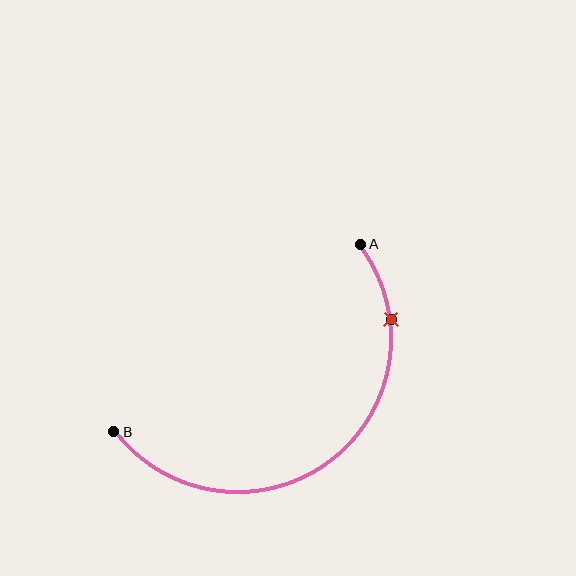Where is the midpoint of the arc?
The arc midpoint is the point on the curve farthest from the straight line joining A and B. It sits below and to the right of that line.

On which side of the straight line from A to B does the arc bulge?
The arc bulges below and to the right of the straight line connecting A and B.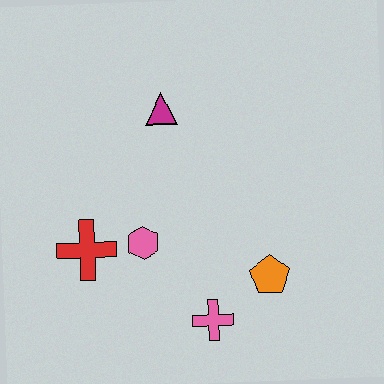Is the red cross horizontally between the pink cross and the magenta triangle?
No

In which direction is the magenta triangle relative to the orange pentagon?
The magenta triangle is above the orange pentagon.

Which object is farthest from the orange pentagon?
The magenta triangle is farthest from the orange pentagon.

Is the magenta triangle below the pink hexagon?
No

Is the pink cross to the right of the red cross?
Yes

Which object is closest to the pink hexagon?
The red cross is closest to the pink hexagon.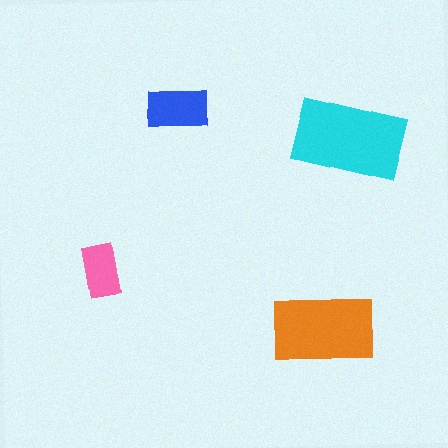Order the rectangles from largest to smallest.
the cyan one, the orange one, the blue one, the pink one.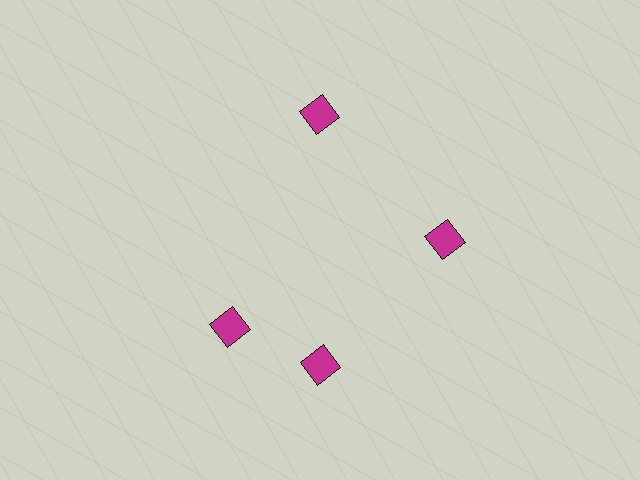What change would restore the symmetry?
The symmetry would be restored by rotating it back into even spacing with its neighbors so that all 4 diamonds sit at equal angles and equal distance from the center.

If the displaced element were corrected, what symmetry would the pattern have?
It would have 4-fold rotational symmetry — the pattern would map onto itself every 90 degrees.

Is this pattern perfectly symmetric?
No. The 4 magenta diamonds are arranged in a ring, but one element near the 9 o'clock position is rotated out of alignment along the ring, breaking the 4-fold rotational symmetry.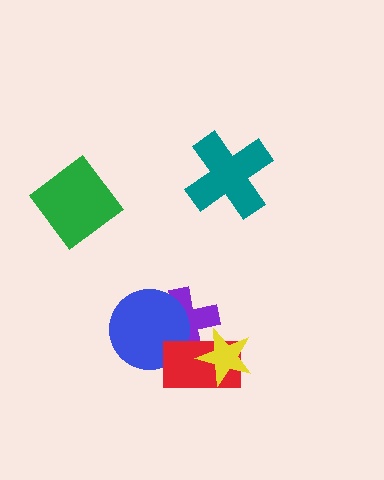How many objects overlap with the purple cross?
3 objects overlap with the purple cross.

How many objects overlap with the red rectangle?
3 objects overlap with the red rectangle.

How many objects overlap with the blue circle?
2 objects overlap with the blue circle.